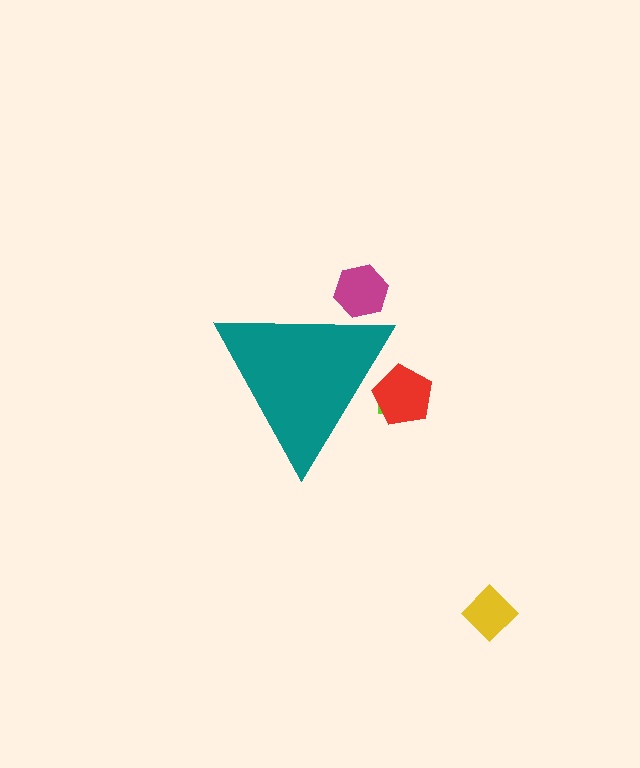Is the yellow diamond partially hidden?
No, the yellow diamond is fully visible.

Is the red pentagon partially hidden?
Yes, the red pentagon is partially hidden behind the teal triangle.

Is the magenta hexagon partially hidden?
Yes, the magenta hexagon is partially hidden behind the teal triangle.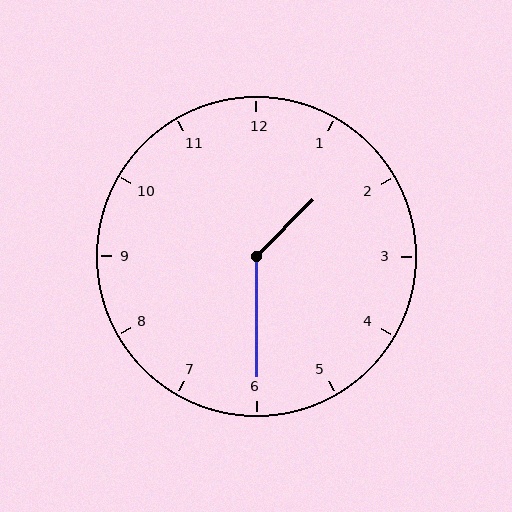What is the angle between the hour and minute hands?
Approximately 135 degrees.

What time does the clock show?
1:30.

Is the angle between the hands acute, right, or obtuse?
It is obtuse.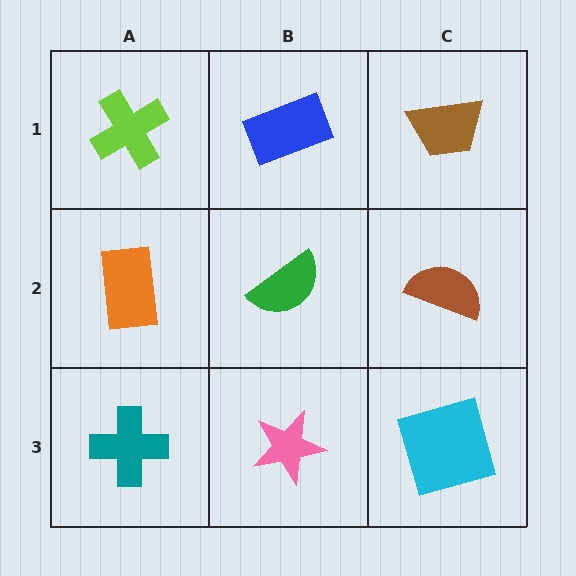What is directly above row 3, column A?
An orange rectangle.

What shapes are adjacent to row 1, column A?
An orange rectangle (row 2, column A), a blue rectangle (row 1, column B).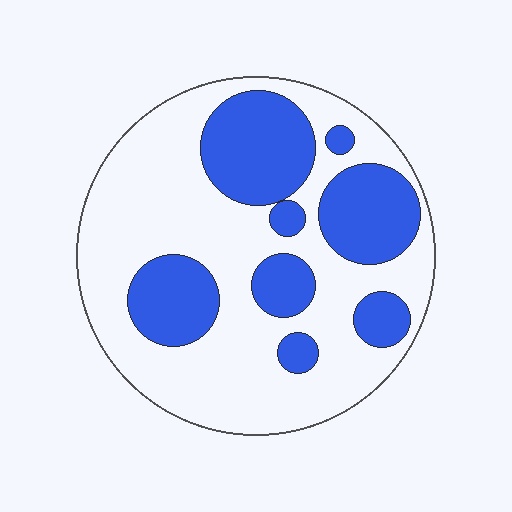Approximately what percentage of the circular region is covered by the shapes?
Approximately 35%.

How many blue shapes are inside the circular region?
8.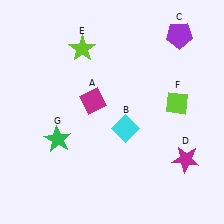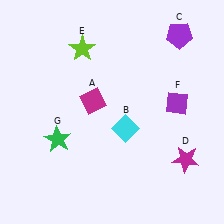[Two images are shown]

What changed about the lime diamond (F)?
In Image 1, F is lime. In Image 2, it changed to purple.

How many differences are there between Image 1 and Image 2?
There is 1 difference between the two images.